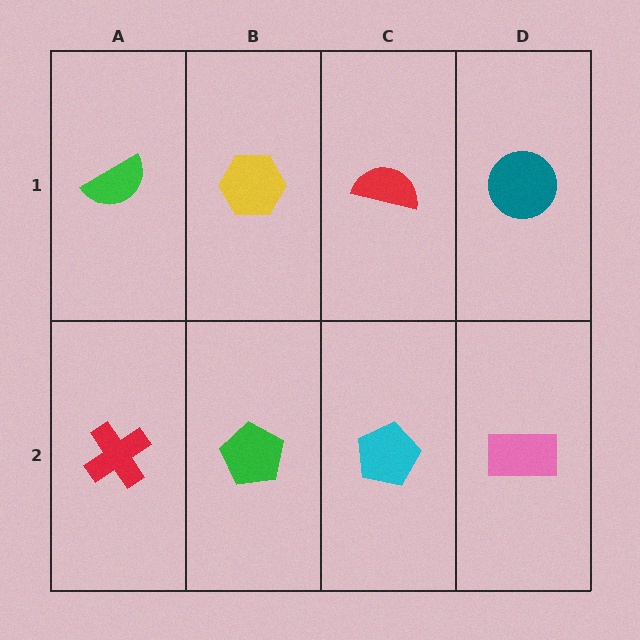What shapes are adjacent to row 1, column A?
A red cross (row 2, column A), a yellow hexagon (row 1, column B).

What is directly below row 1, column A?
A red cross.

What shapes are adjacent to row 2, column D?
A teal circle (row 1, column D), a cyan pentagon (row 2, column C).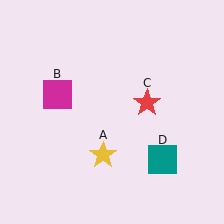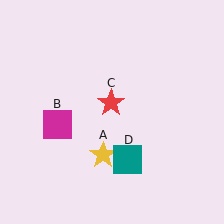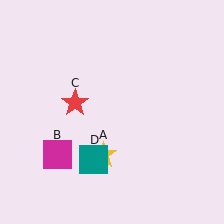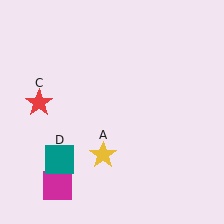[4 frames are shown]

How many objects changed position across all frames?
3 objects changed position: magenta square (object B), red star (object C), teal square (object D).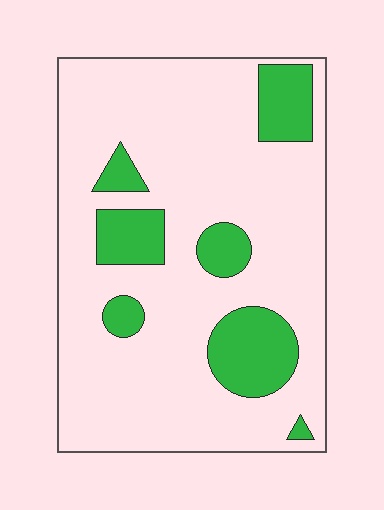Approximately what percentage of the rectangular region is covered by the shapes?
Approximately 20%.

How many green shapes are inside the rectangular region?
7.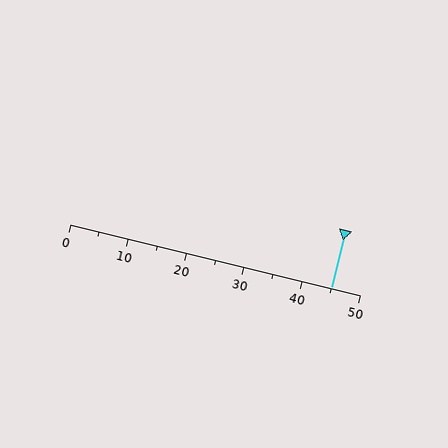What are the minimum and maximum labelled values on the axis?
The axis runs from 0 to 50.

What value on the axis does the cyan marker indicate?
The marker indicates approximately 45.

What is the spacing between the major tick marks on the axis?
The major ticks are spaced 10 apart.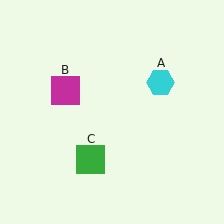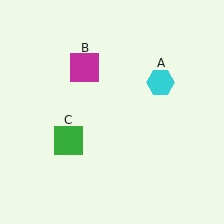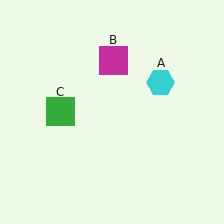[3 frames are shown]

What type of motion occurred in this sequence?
The magenta square (object B), green square (object C) rotated clockwise around the center of the scene.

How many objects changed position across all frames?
2 objects changed position: magenta square (object B), green square (object C).